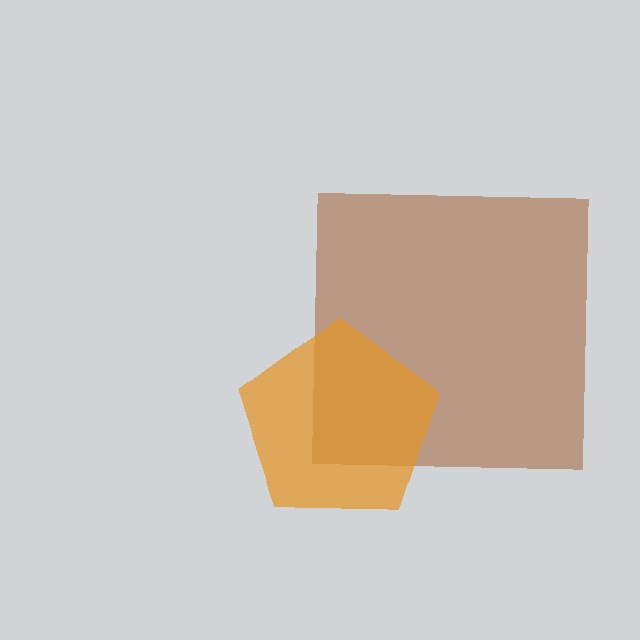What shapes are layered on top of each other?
The layered shapes are: a brown square, an orange pentagon.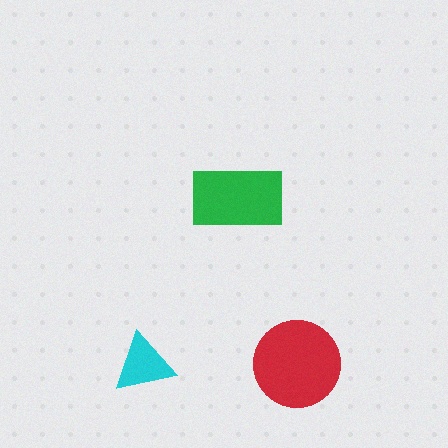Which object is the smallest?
The cyan triangle.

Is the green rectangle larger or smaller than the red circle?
Smaller.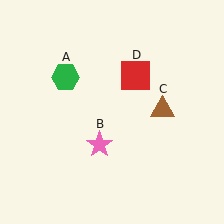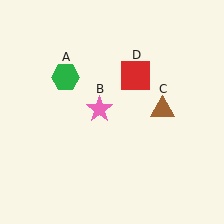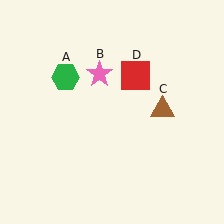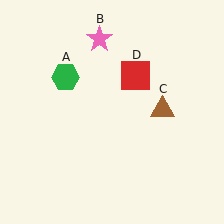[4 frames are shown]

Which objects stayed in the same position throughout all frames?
Green hexagon (object A) and brown triangle (object C) and red square (object D) remained stationary.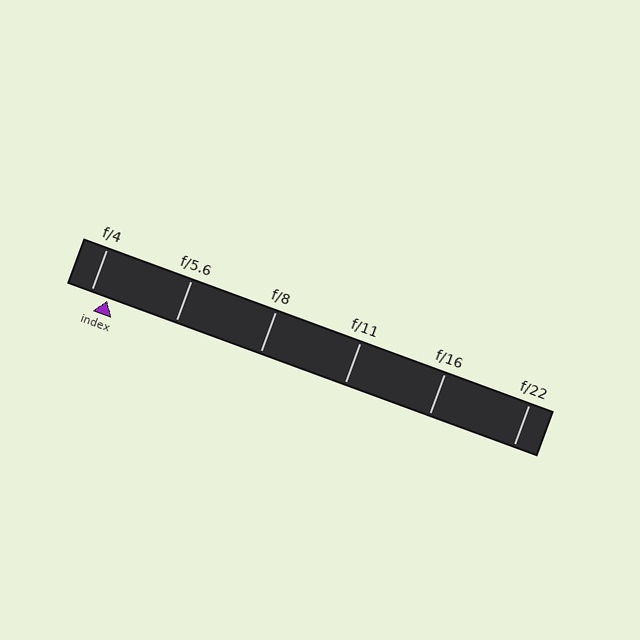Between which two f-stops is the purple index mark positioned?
The index mark is between f/4 and f/5.6.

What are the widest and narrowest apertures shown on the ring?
The widest aperture shown is f/4 and the narrowest is f/22.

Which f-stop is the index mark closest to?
The index mark is closest to f/4.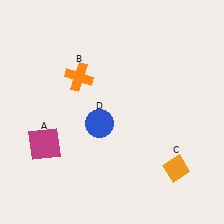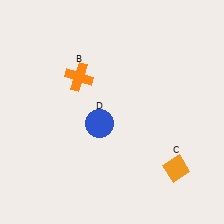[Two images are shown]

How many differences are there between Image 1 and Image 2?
There is 1 difference between the two images.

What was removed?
The magenta square (A) was removed in Image 2.